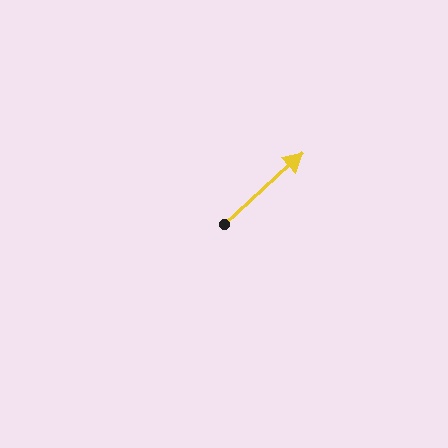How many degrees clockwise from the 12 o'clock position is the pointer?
Approximately 48 degrees.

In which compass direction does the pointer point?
Northeast.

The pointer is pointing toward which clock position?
Roughly 2 o'clock.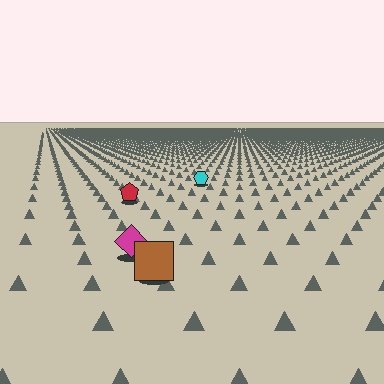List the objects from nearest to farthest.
From nearest to farthest: the brown square, the magenta diamond, the red pentagon, the cyan hexagon.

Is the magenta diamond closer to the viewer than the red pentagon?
Yes. The magenta diamond is closer — you can tell from the texture gradient: the ground texture is coarser near it.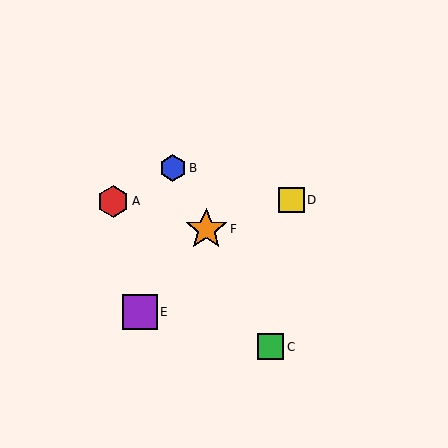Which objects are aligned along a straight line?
Objects B, C, F are aligned along a straight line.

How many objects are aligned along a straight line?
3 objects (B, C, F) are aligned along a straight line.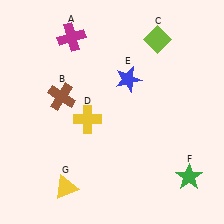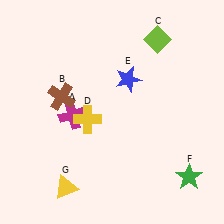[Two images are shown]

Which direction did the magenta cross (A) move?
The magenta cross (A) moved down.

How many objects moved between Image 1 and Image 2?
1 object moved between the two images.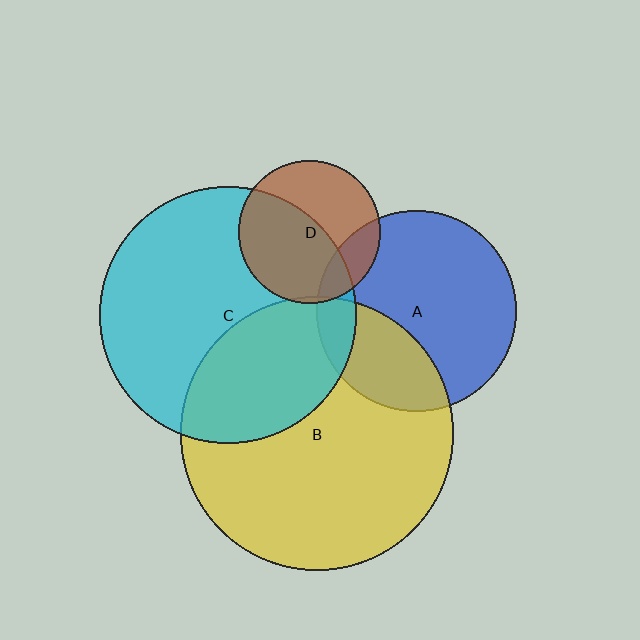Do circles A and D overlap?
Yes.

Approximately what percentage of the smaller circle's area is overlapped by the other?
Approximately 20%.